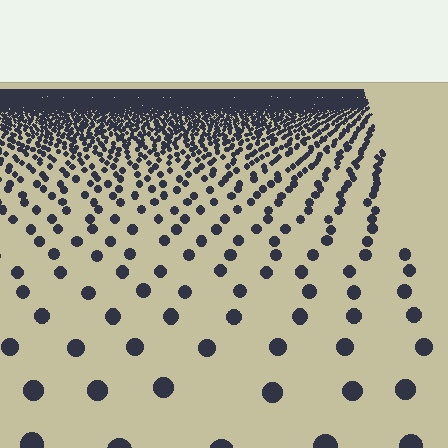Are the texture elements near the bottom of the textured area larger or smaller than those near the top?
Larger. Near the bottom, elements are closer to the viewer and appear at a bigger on-screen size.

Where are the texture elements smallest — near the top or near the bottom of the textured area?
Near the top.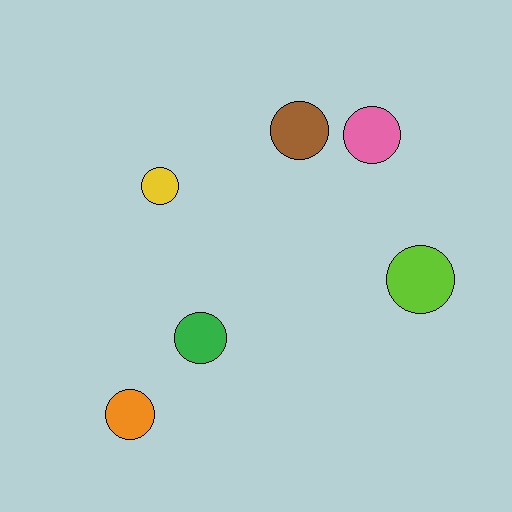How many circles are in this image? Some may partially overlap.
There are 6 circles.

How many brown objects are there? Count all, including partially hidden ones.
There is 1 brown object.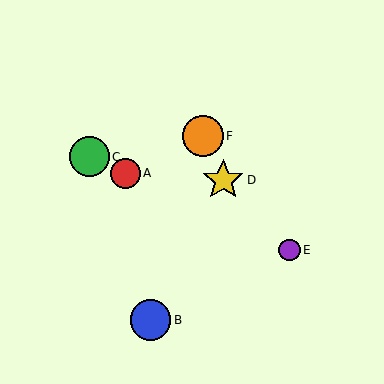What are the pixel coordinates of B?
Object B is at (151, 320).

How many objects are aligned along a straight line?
3 objects (A, C, E) are aligned along a straight line.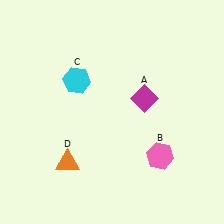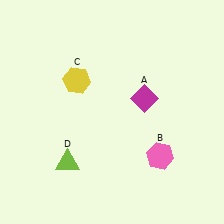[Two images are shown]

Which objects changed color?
C changed from cyan to yellow. D changed from orange to lime.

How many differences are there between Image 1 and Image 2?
There are 2 differences between the two images.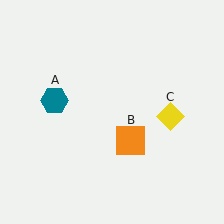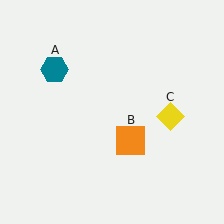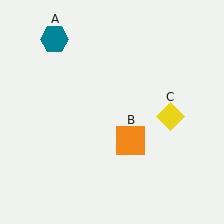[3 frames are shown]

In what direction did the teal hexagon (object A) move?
The teal hexagon (object A) moved up.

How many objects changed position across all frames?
1 object changed position: teal hexagon (object A).